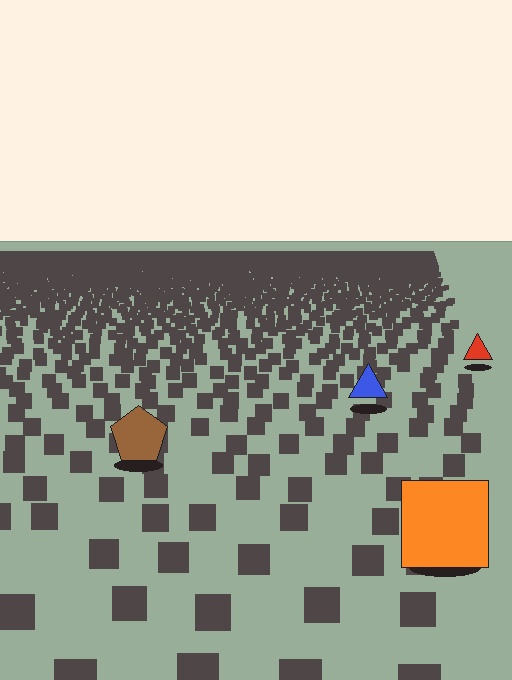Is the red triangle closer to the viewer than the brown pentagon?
No. The brown pentagon is closer — you can tell from the texture gradient: the ground texture is coarser near it.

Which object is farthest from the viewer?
The red triangle is farthest from the viewer. It appears smaller and the ground texture around it is denser.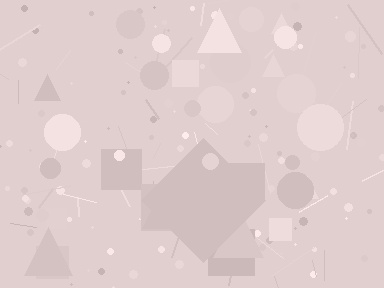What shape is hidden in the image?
A diamond is hidden in the image.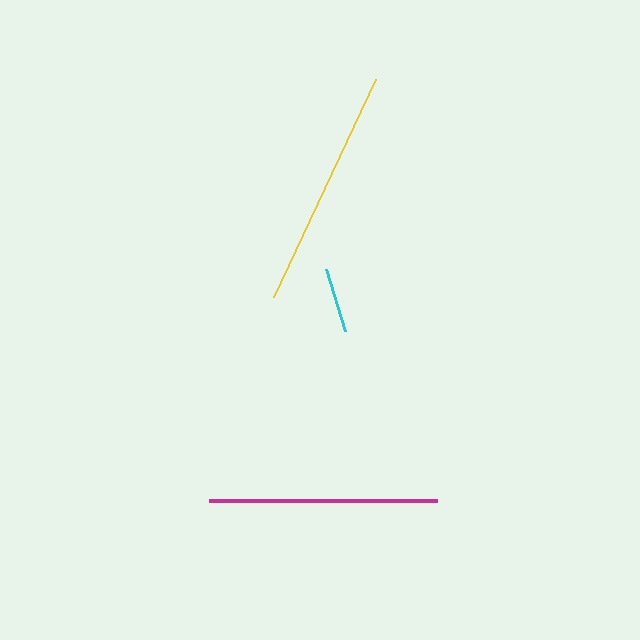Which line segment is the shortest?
The cyan line is the shortest at approximately 65 pixels.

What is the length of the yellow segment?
The yellow segment is approximately 241 pixels long.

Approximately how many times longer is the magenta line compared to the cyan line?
The magenta line is approximately 3.5 times the length of the cyan line.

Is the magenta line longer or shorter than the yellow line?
The yellow line is longer than the magenta line.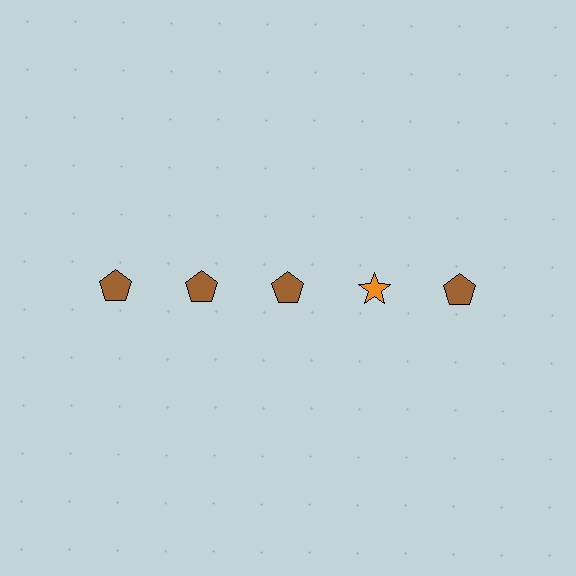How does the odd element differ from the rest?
It differs in both color (orange instead of brown) and shape (star instead of pentagon).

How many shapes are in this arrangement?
There are 5 shapes arranged in a grid pattern.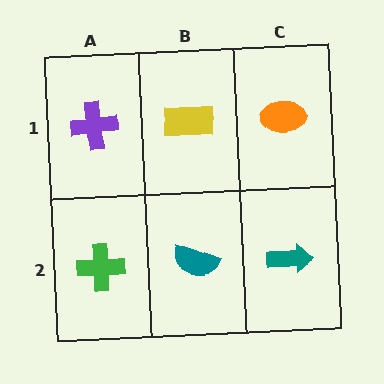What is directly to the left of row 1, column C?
A yellow rectangle.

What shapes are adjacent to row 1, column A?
A green cross (row 2, column A), a yellow rectangle (row 1, column B).